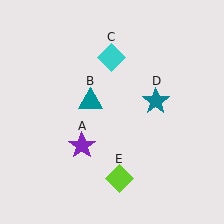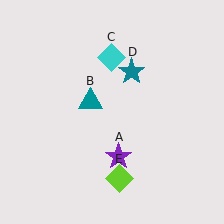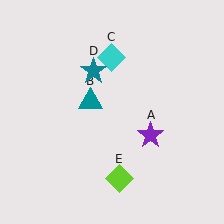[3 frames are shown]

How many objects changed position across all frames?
2 objects changed position: purple star (object A), teal star (object D).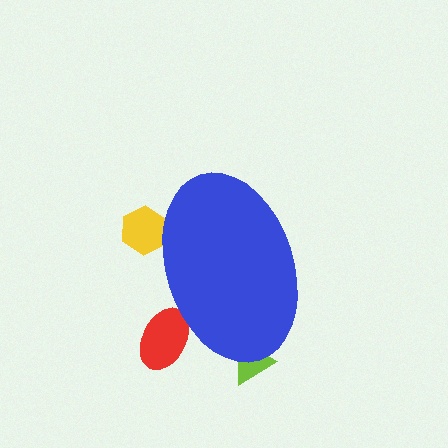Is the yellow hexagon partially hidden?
Yes, the yellow hexagon is partially hidden behind the blue ellipse.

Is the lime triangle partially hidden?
Yes, the lime triangle is partially hidden behind the blue ellipse.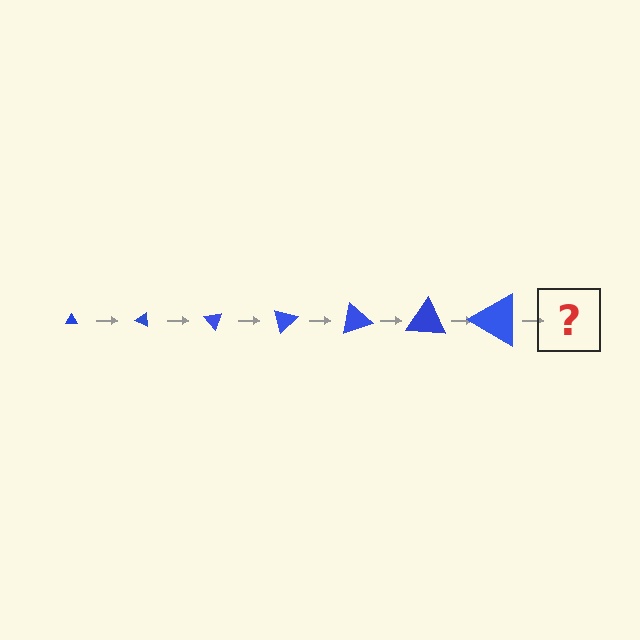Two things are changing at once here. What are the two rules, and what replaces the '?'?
The two rules are that the triangle grows larger each step and it rotates 25 degrees each step. The '?' should be a triangle, larger than the previous one and rotated 175 degrees from the start.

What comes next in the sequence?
The next element should be a triangle, larger than the previous one and rotated 175 degrees from the start.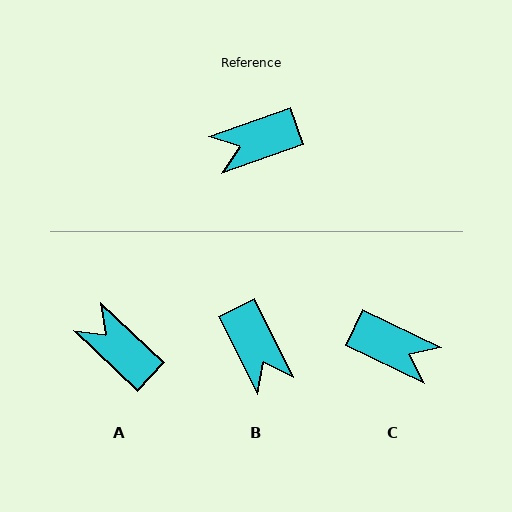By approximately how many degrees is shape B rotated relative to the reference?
Approximately 97 degrees counter-clockwise.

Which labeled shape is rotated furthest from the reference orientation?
C, about 135 degrees away.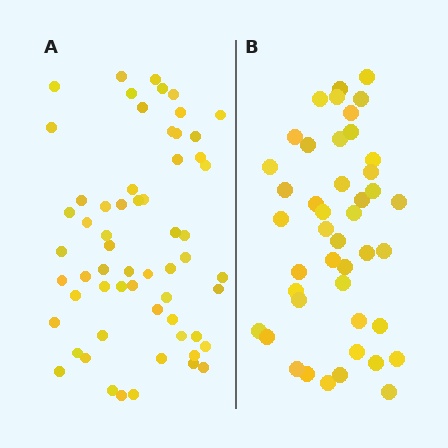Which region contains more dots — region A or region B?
Region A (the left region) has more dots.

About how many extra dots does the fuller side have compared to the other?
Region A has approximately 15 more dots than region B.